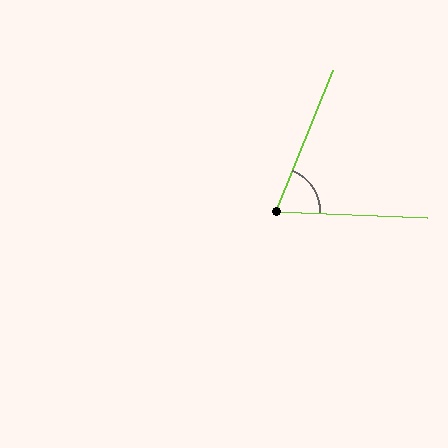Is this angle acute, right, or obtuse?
It is acute.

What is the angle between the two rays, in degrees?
Approximately 70 degrees.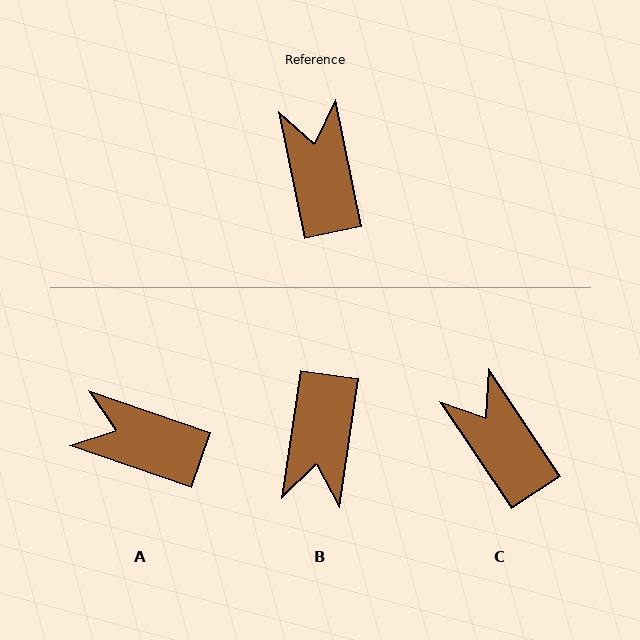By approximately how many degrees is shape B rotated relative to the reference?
Approximately 160 degrees counter-clockwise.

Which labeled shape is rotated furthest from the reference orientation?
B, about 160 degrees away.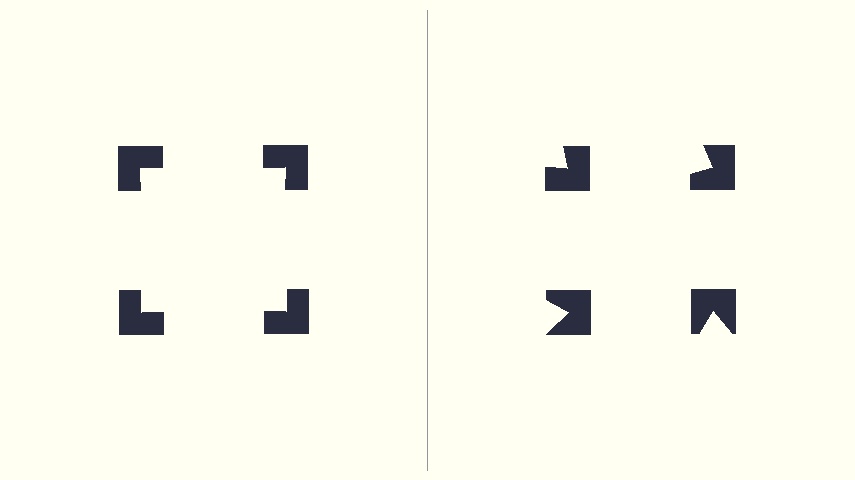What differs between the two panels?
The notched squares are positioned identically on both sides; only the wedge orientations differ. On the left they align to a square; on the right they are misaligned.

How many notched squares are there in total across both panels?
8 — 4 on each side.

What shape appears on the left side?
An illusory square.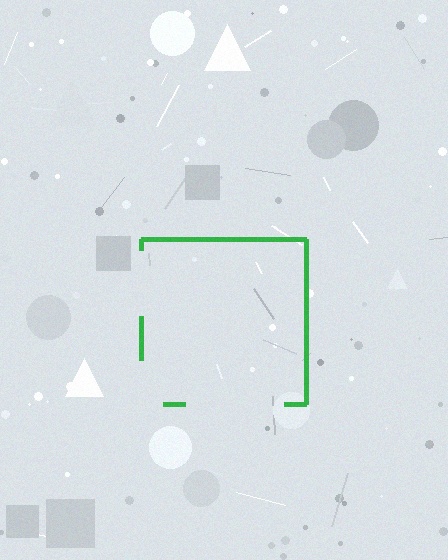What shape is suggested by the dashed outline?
The dashed outline suggests a square.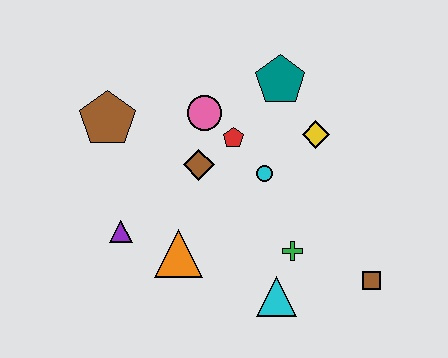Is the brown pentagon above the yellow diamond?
Yes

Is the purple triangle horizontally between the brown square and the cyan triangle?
No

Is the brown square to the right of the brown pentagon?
Yes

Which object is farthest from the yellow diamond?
The purple triangle is farthest from the yellow diamond.